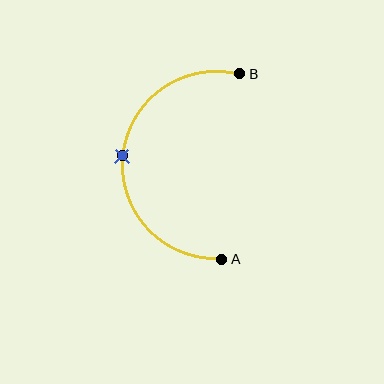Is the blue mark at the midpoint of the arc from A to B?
Yes. The blue mark lies on the arc at equal arc-length from both A and B — it is the arc midpoint.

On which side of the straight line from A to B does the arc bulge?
The arc bulges to the left of the straight line connecting A and B.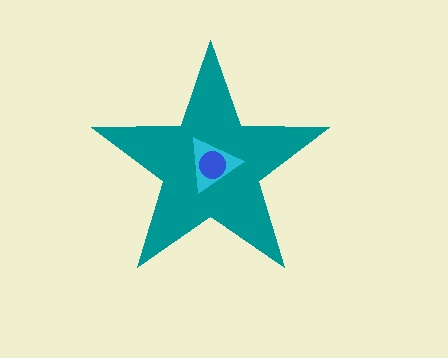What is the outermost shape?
The teal star.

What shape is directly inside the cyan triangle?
The blue circle.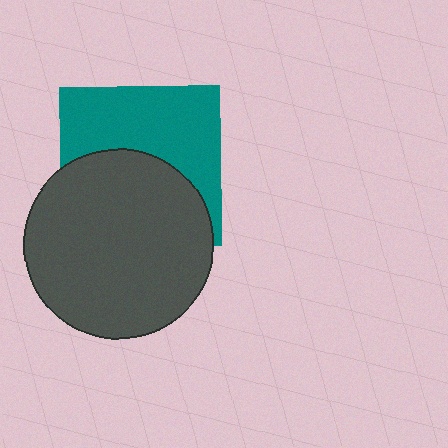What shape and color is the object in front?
The object in front is a dark gray circle.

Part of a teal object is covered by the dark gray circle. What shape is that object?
It is a square.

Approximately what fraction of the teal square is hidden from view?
Roughly 50% of the teal square is hidden behind the dark gray circle.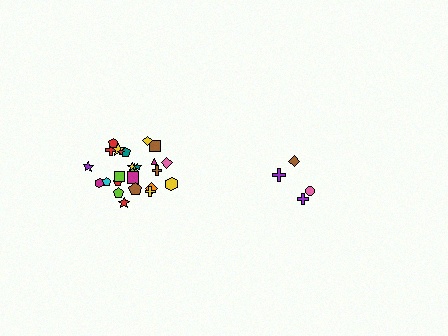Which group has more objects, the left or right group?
The left group.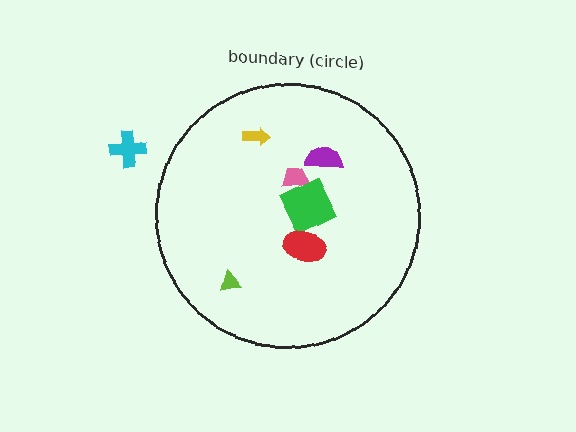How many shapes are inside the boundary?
6 inside, 1 outside.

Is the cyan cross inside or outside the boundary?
Outside.